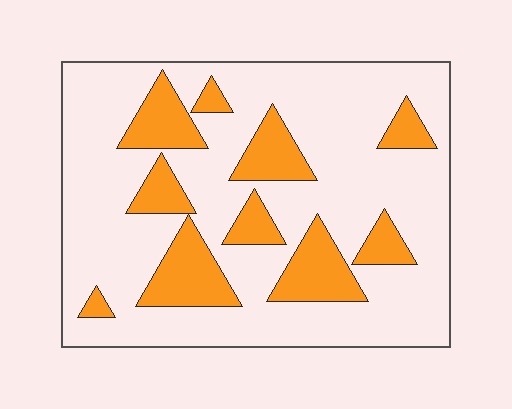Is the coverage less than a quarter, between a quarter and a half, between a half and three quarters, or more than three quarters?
Less than a quarter.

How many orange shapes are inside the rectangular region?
10.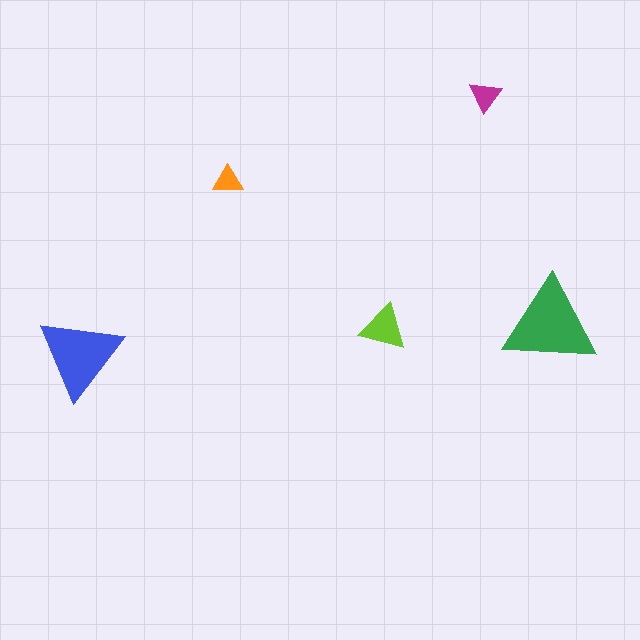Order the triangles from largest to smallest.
the green one, the blue one, the lime one, the magenta one, the orange one.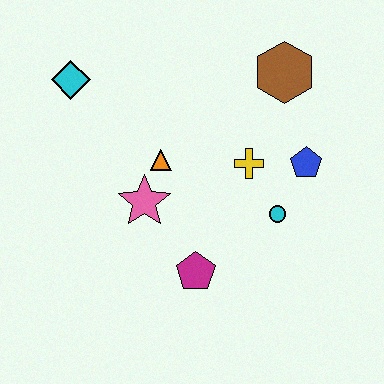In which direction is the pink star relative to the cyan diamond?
The pink star is below the cyan diamond.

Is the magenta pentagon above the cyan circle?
No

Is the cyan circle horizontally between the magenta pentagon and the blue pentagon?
Yes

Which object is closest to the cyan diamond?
The orange triangle is closest to the cyan diamond.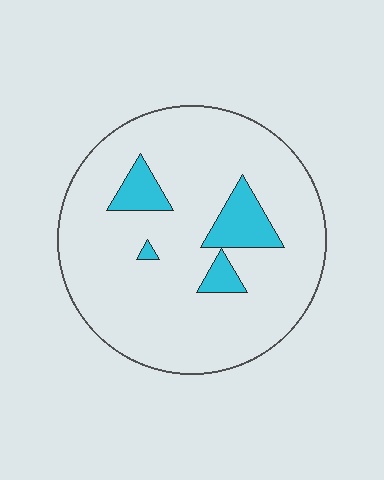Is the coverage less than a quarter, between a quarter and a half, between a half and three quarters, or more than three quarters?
Less than a quarter.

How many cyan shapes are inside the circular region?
4.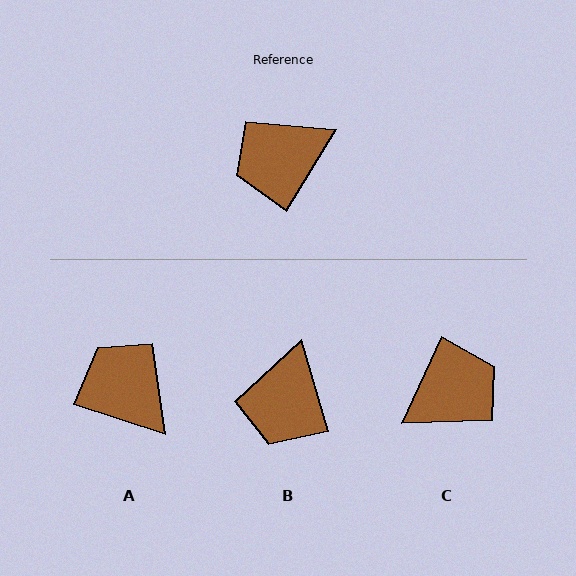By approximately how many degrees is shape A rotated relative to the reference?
Approximately 77 degrees clockwise.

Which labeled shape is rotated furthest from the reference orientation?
C, about 173 degrees away.